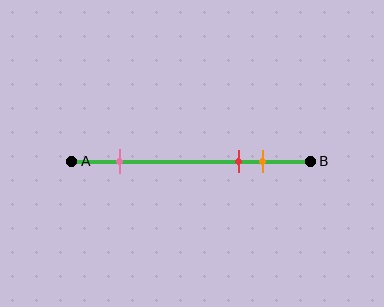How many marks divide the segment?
There are 3 marks dividing the segment.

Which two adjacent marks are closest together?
The red and orange marks are the closest adjacent pair.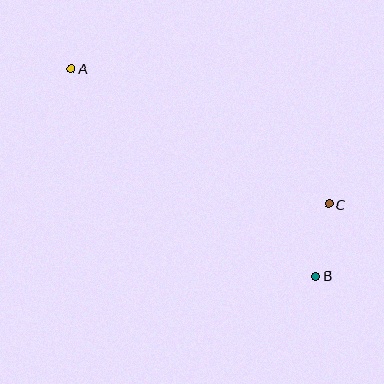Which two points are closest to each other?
Points B and C are closest to each other.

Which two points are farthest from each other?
Points A and B are farthest from each other.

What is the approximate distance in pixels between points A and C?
The distance between A and C is approximately 291 pixels.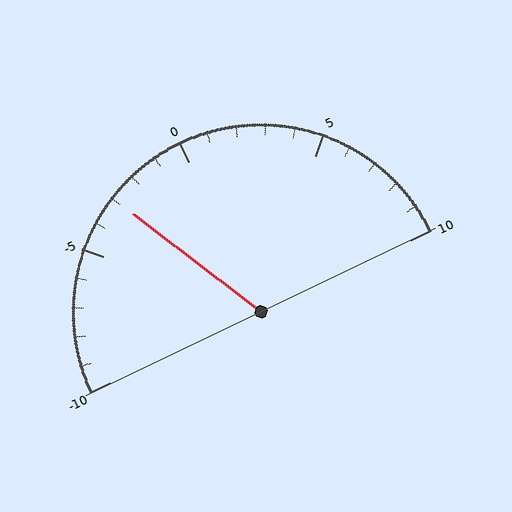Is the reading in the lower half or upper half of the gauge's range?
The reading is in the lower half of the range (-10 to 10).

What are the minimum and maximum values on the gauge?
The gauge ranges from -10 to 10.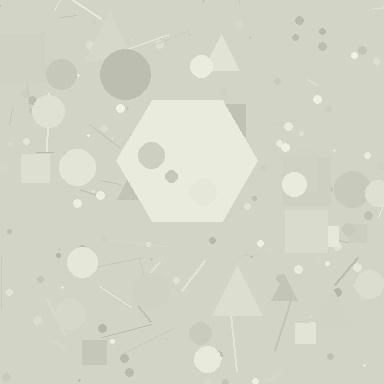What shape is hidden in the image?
A hexagon is hidden in the image.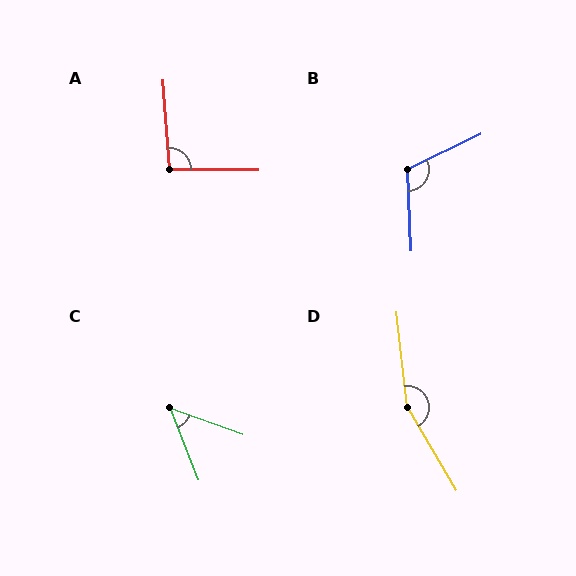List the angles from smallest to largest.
C (49°), A (95°), B (113°), D (156°).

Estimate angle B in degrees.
Approximately 113 degrees.